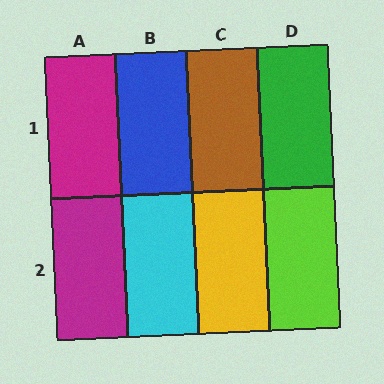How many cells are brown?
1 cell is brown.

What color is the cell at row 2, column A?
Magenta.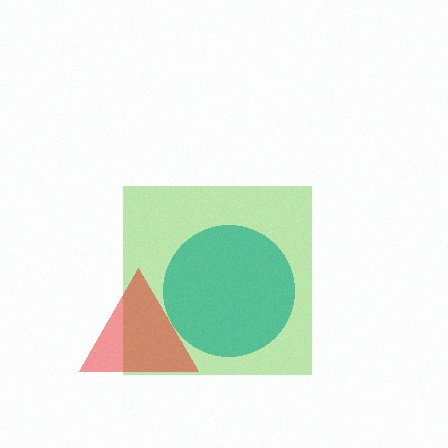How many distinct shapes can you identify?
There are 3 distinct shapes: a lime square, a teal circle, a red triangle.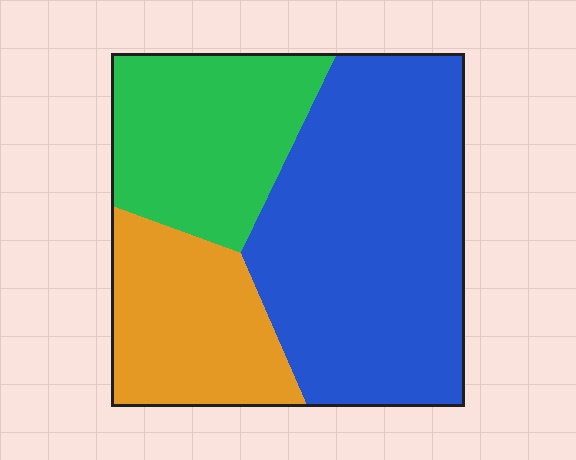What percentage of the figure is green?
Green takes up about one quarter (1/4) of the figure.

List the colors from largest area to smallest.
From largest to smallest: blue, green, orange.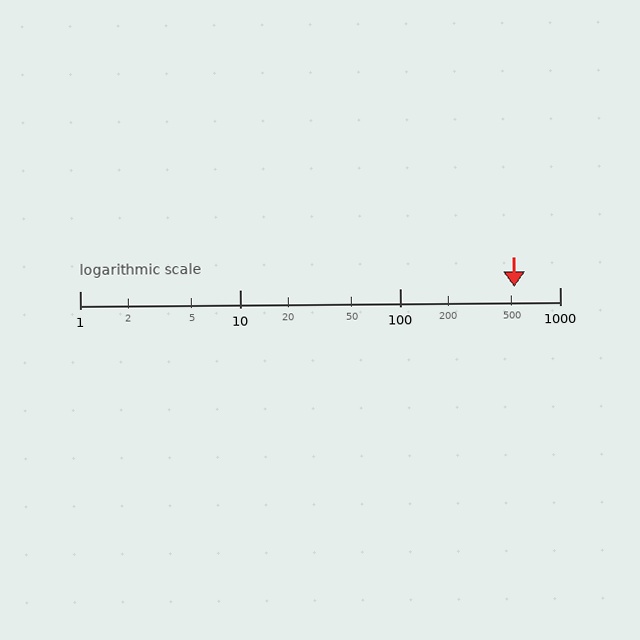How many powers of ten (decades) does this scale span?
The scale spans 3 decades, from 1 to 1000.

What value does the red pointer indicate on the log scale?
The pointer indicates approximately 520.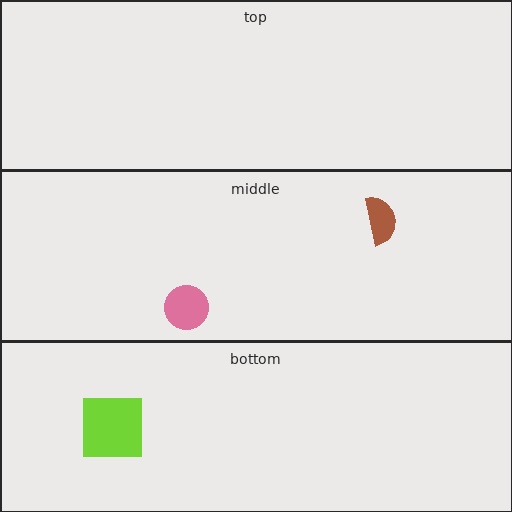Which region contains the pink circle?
The middle region.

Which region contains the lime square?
The bottom region.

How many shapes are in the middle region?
2.